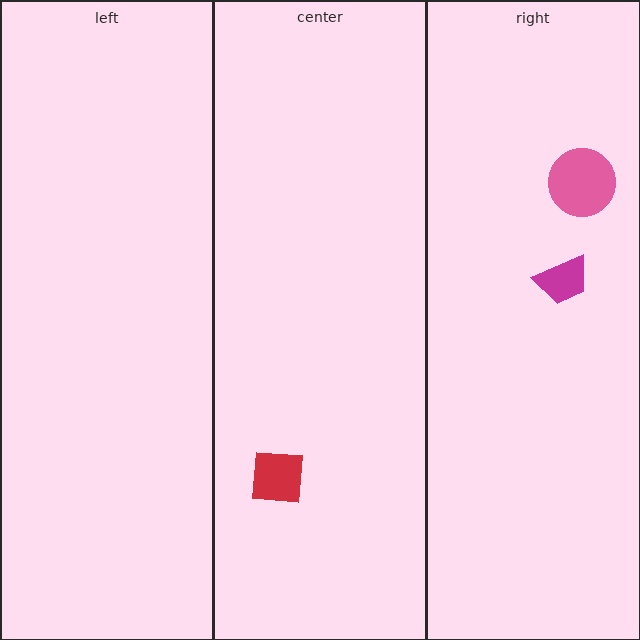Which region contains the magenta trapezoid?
The right region.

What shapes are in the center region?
The red square.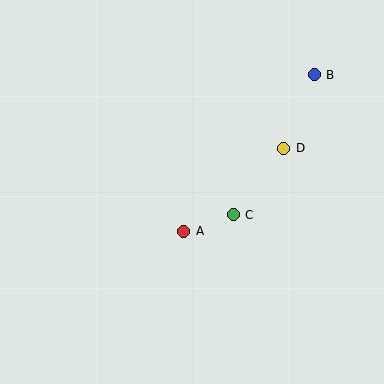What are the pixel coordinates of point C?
Point C is at (233, 215).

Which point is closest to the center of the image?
Point A at (184, 231) is closest to the center.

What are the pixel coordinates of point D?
Point D is at (284, 148).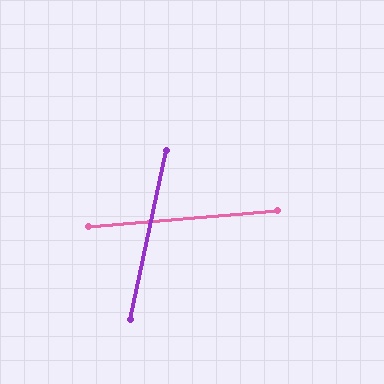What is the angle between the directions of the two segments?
Approximately 73 degrees.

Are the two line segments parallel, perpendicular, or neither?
Neither parallel nor perpendicular — they differ by about 73°.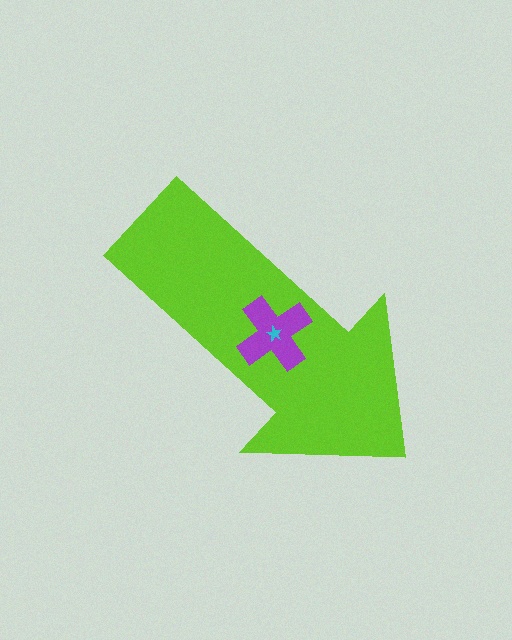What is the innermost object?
The cyan star.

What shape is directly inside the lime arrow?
The purple cross.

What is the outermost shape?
The lime arrow.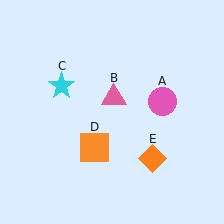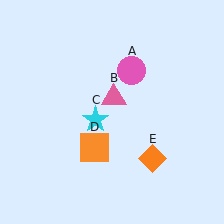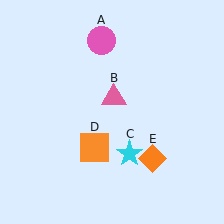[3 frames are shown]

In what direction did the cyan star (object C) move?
The cyan star (object C) moved down and to the right.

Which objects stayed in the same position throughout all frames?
Pink triangle (object B) and orange square (object D) and orange diamond (object E) remained stationary.